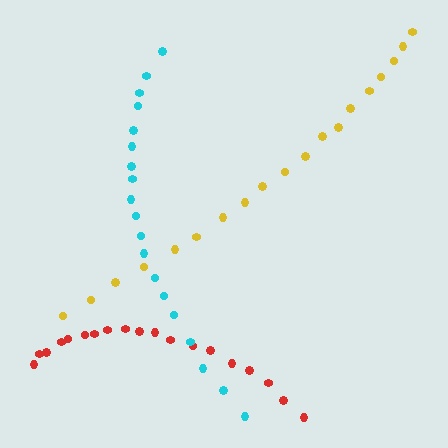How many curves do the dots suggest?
There are 3 distinct paths.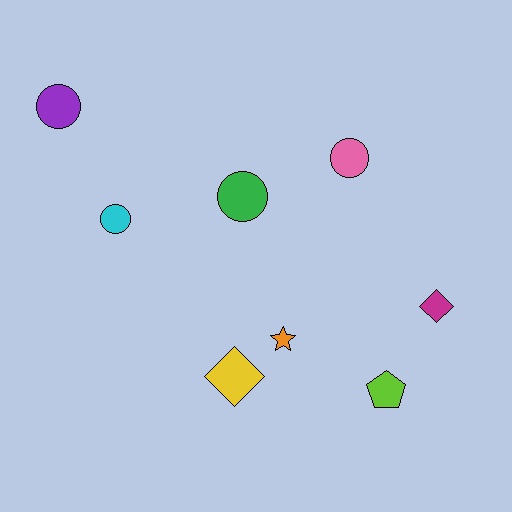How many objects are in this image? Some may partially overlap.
There are 8 objects.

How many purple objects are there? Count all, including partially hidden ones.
There is 1 purple object.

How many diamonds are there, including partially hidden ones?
There are 2 diamonds.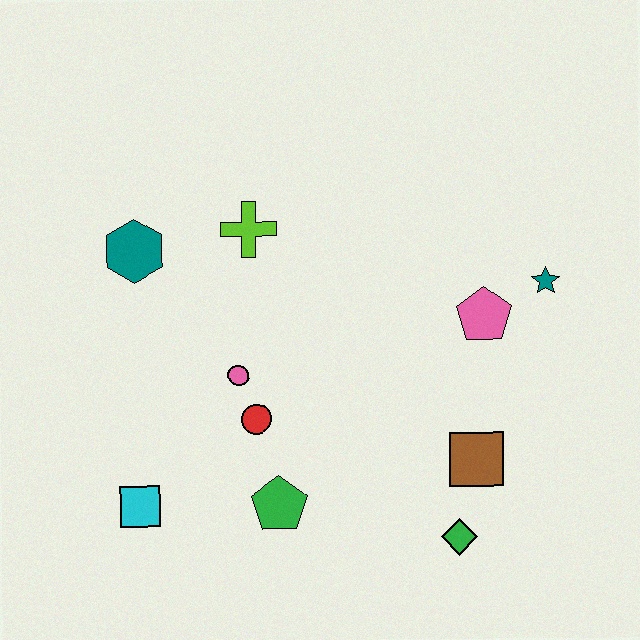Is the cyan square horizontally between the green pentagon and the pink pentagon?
No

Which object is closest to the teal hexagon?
The lime cross is closest to the teal hexagon.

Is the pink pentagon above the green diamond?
Yes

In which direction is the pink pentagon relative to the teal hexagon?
The pink pentagon is to the right of the teal hexagon.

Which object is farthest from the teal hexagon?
The green diamond is farthest from the teal hexagon.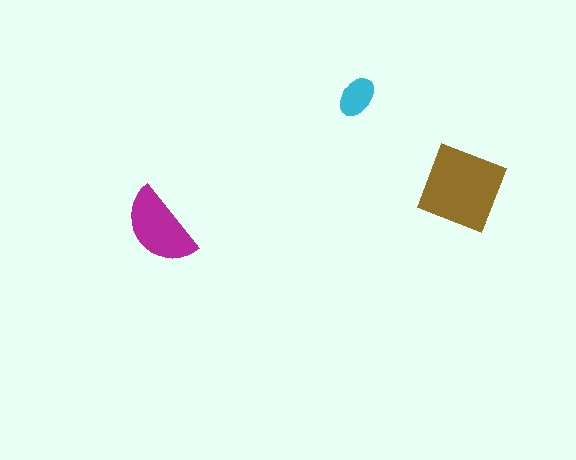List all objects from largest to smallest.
The brown square, the magenta semicircle, the cyan ellipse.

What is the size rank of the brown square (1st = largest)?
1st.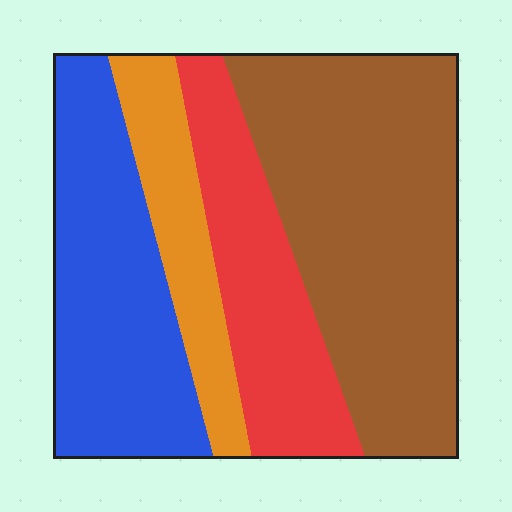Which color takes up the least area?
Orange, at roughly 15%.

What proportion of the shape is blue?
Blue takes up between a sixth and a third of the shape.